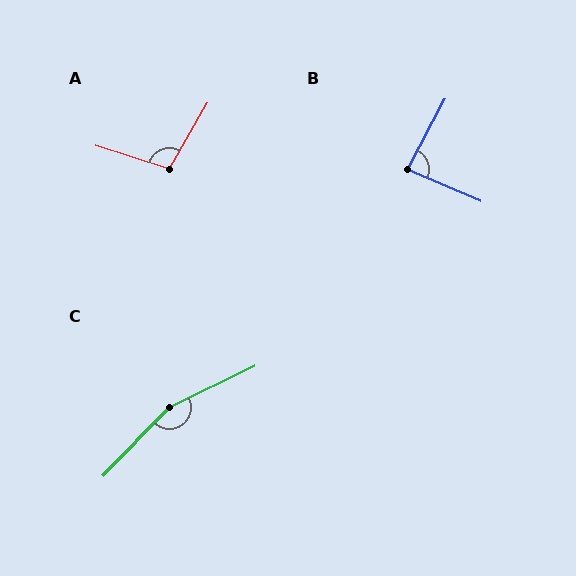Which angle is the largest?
C, at approximately 160 degrees.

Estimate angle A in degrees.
Approximately 102 degrees.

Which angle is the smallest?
B, at approximately 85 degrees.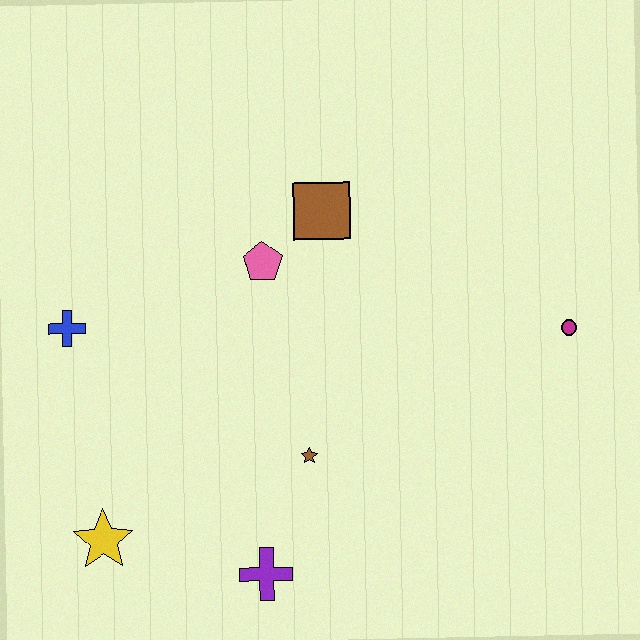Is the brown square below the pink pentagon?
No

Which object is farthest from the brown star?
The magenta circle is farthest from the brown star.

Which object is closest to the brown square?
The pink pentagon is closest to the brown square.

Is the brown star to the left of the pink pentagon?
No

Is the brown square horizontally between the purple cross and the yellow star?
No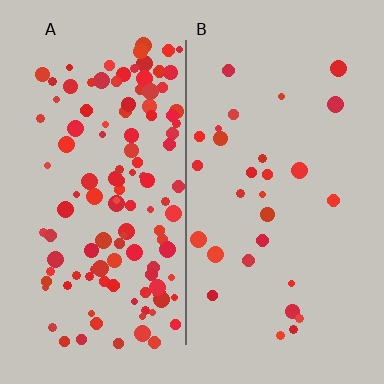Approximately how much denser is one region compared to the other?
Approximately 4.3× — region A over region B.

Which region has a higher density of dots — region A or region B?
A (the left).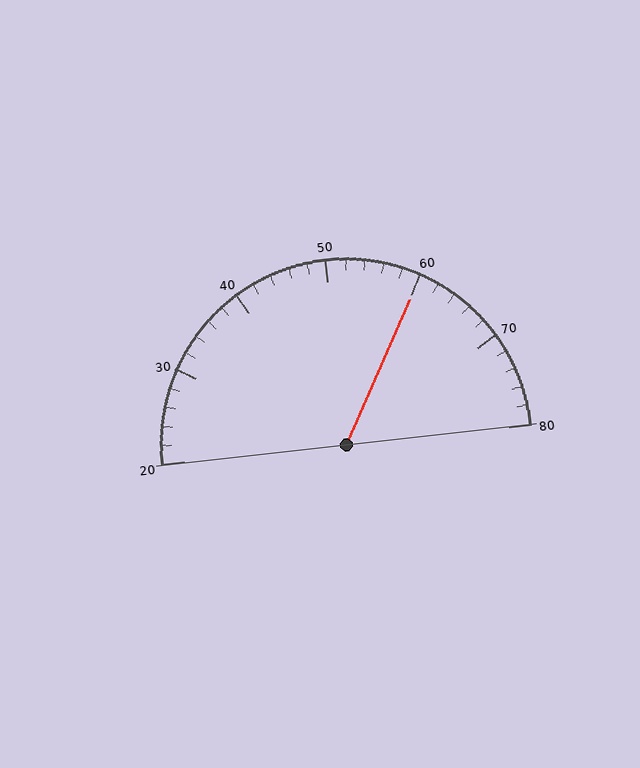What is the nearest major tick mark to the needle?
The nearest major tick mark is 60.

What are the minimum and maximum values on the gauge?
The gauge ranges from 20 to 80.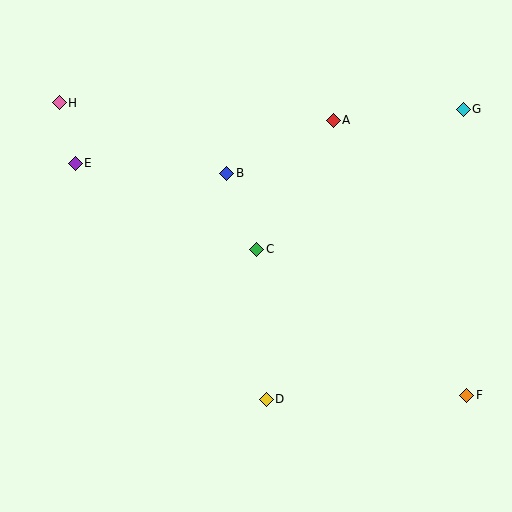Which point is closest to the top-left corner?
Point H is closest to the top-left corner.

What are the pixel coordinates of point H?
Point H is at (59, 103).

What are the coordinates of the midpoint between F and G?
The midpoint between F and G is at (465, 252).